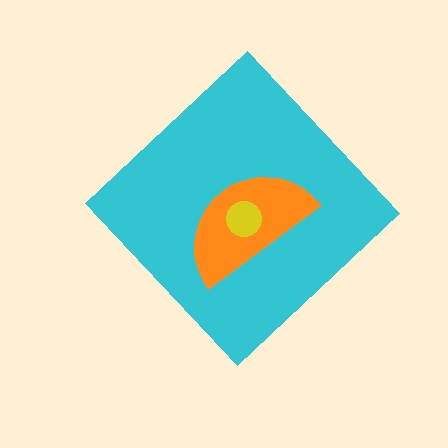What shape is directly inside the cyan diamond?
The orange semicircle.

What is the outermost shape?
The cyan diamond.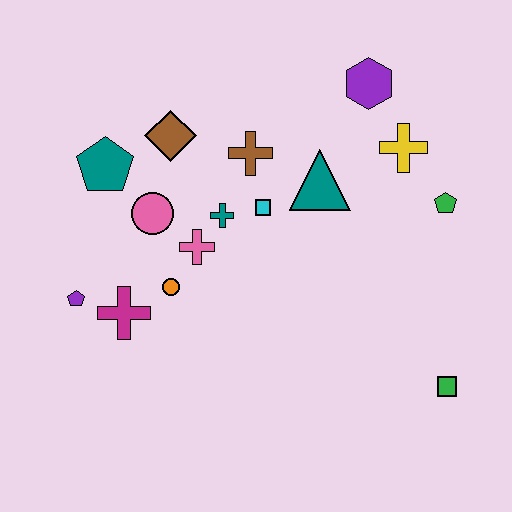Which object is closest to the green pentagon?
The yellow cross is closest to the green pentagon.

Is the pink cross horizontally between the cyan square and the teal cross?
No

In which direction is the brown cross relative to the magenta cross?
The brown cross is above the magenta cross.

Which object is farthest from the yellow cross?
The purple pentagon is farthest from the yellow cross.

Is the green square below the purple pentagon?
Yes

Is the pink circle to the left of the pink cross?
Yes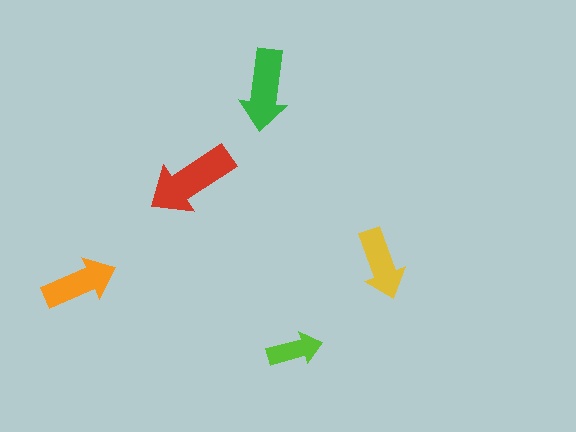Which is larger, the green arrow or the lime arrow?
The green one.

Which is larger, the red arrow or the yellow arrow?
The red one.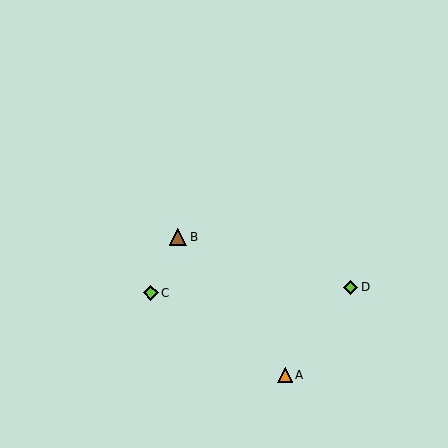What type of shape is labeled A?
Shape A is an orange triangle.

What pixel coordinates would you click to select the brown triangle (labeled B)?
Click at (178, 237) to select the brown triangle B.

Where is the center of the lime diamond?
The center of the lime diamond is at (151, 293).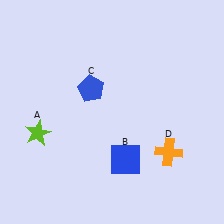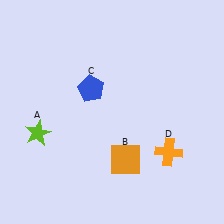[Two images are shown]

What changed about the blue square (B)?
In Image 1, B is blue. In Image 2, it changed to orange.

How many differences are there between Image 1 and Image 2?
There is 1 difference between the two images.